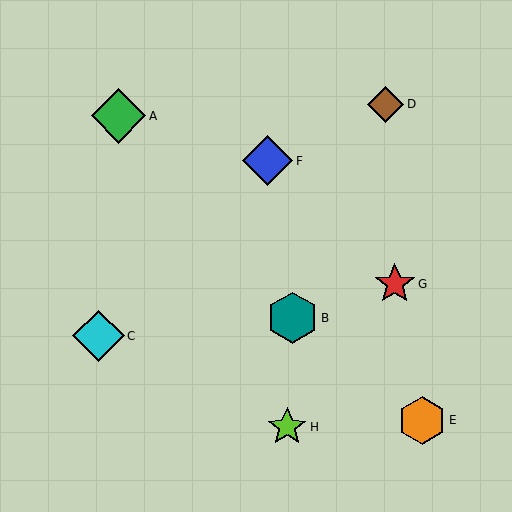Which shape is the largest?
The green diamond (labeled A) is the largest.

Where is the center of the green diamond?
The center of the green diamond is at (118, 116).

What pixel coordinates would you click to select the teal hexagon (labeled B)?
Click at (292, 318) to select the teal hexagon B.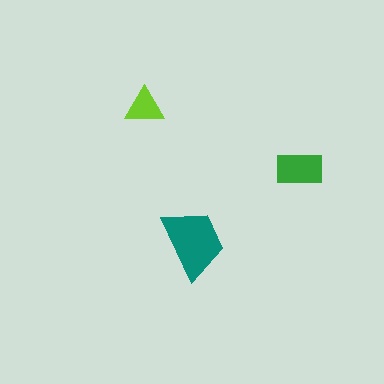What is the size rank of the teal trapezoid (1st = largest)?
1st.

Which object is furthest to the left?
The lime triangle is leftmost.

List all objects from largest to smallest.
The teal trapezoid, the green rectangle, the lime triangle.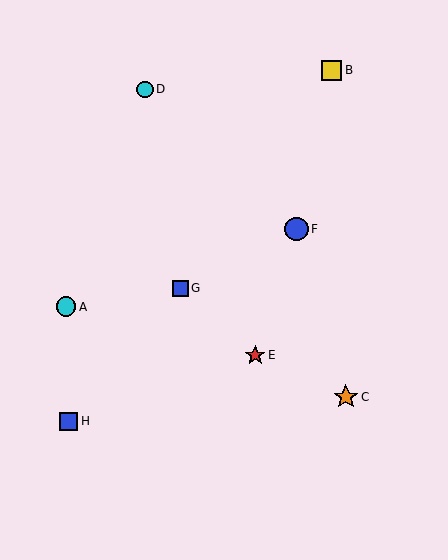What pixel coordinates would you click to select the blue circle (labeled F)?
Click at (296, 229) to select the blue circle F.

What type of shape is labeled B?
Shape B is a yellow square.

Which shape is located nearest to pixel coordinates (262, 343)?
The red star (labeled E) at (255, 355) is nearest to that location.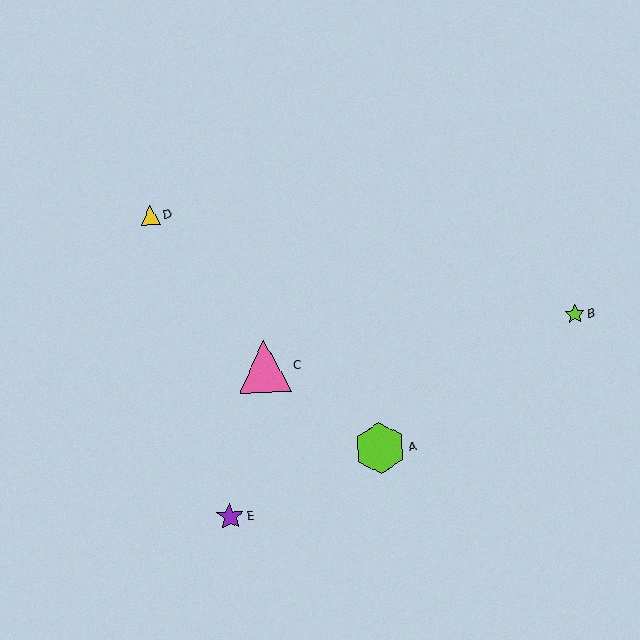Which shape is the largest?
The pink triangle (labeled C) is the largest.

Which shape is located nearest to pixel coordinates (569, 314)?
The lime star (labeled B) at (575, 314) is nearest to that location.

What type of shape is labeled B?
Shape B is a lime star.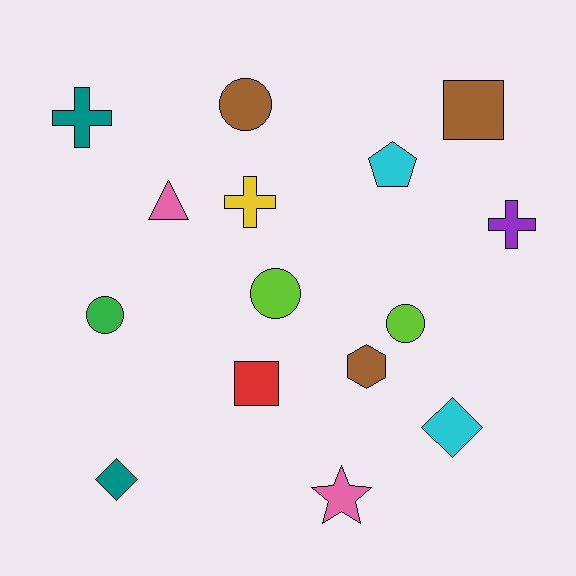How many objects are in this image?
There are 15 objects.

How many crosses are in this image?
There are 3 crosses.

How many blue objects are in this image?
There are no blue objects.